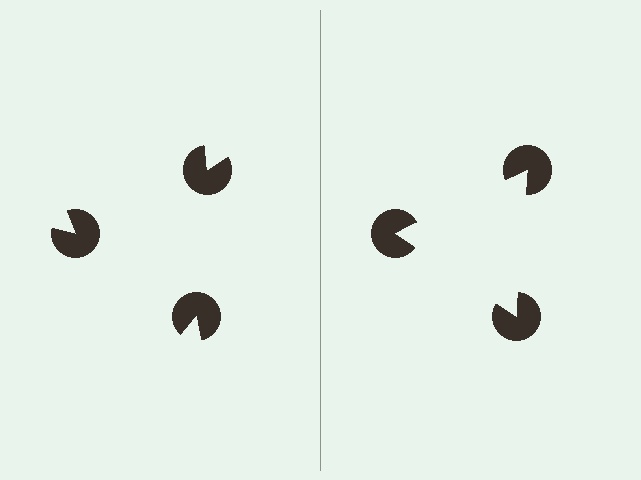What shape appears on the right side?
An illusory triangle.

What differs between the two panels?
The pac-man discs are positioned identically on both sides; only the wedge orientations differ. On the right they align to a triangle; on the left they are misaligned.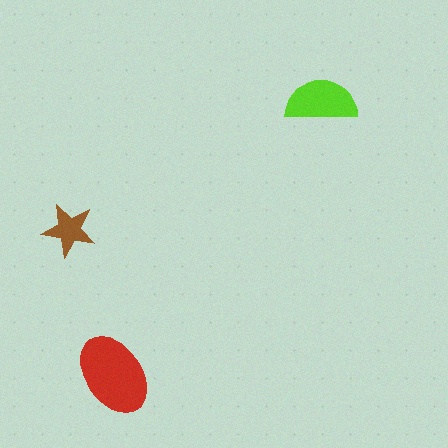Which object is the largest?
The red ellipse.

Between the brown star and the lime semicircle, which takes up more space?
The lime semicircle.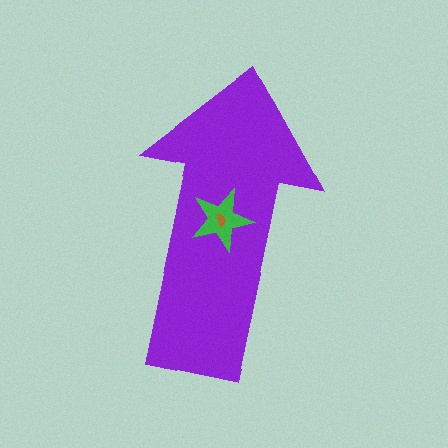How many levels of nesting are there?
3.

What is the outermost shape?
The purple arrow.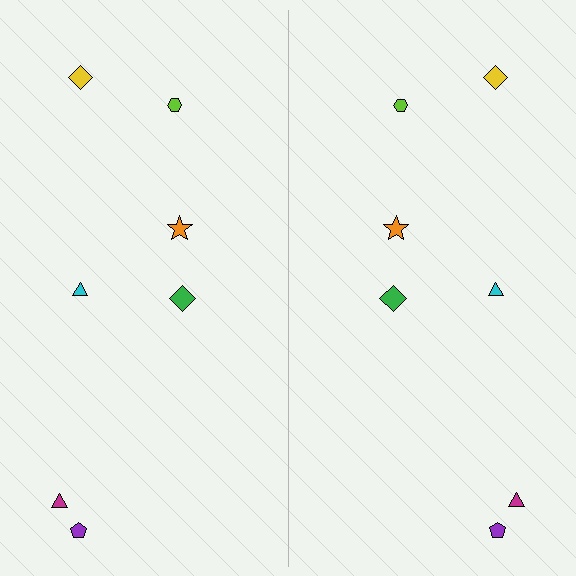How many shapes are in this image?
There are 14 shapes in this image.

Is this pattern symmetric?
Yes, this pattern has bilateral (reflection) symmetry.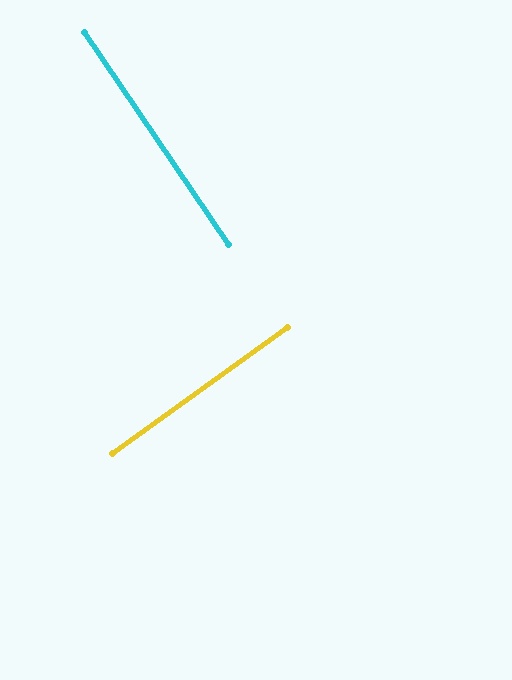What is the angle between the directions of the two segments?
Approximately 88 degrees.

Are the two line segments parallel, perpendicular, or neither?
Perpendicular — they meet at approximately 88°.